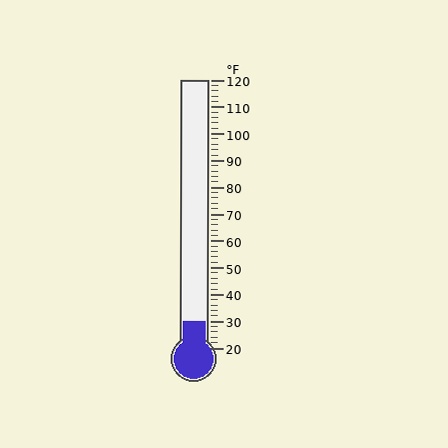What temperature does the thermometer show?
The thermometer shows approximately 30°F.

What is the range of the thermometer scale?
The thermometer scale ranges from 20°F to 120°F.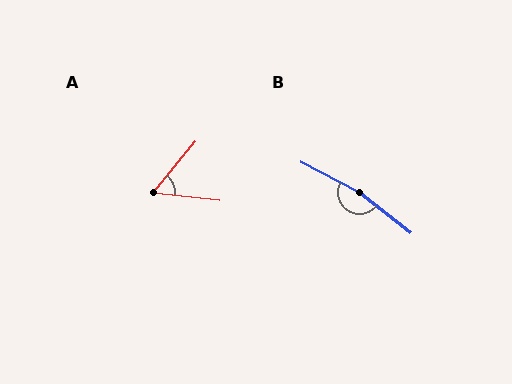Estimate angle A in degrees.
Approximately 58 degrees.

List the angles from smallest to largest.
A (58°), B (169°).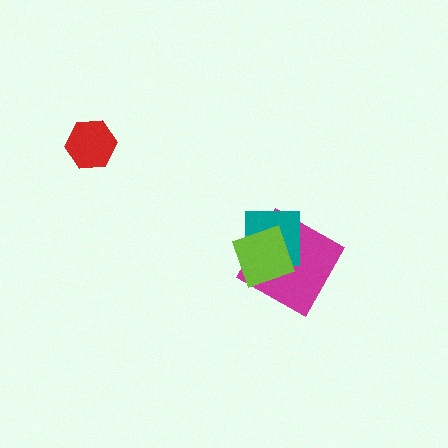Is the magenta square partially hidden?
Yes, it is partially covered by another shape.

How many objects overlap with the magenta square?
2 objects overlap with the magenta square.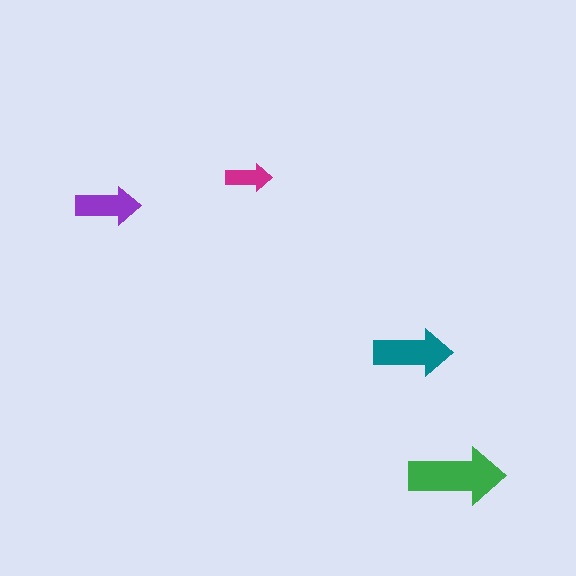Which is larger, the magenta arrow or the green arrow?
The green one.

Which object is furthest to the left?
The purple arrow is leftmost.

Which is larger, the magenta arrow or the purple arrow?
The purple one.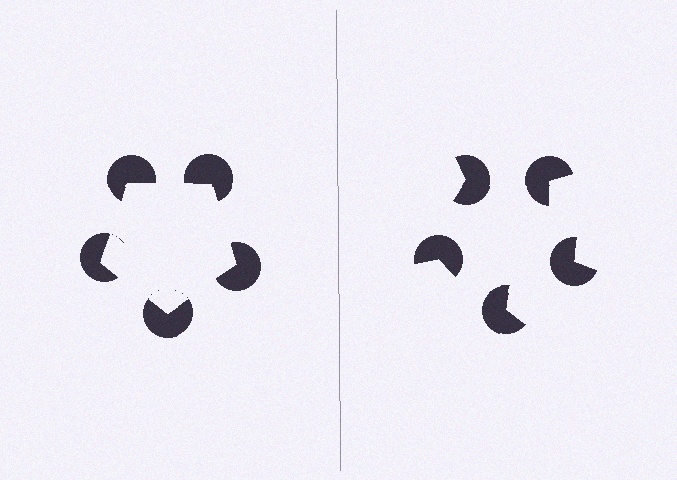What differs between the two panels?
The pac-man discs are positioned identically on both sides; only the wedge orientations differ. On the left they align to a pentagon; on the right they are misaligned.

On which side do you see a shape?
An illusory pentagon appears on the left side. On the right side the wedge cuts are rotated, so no coherent shape forms.